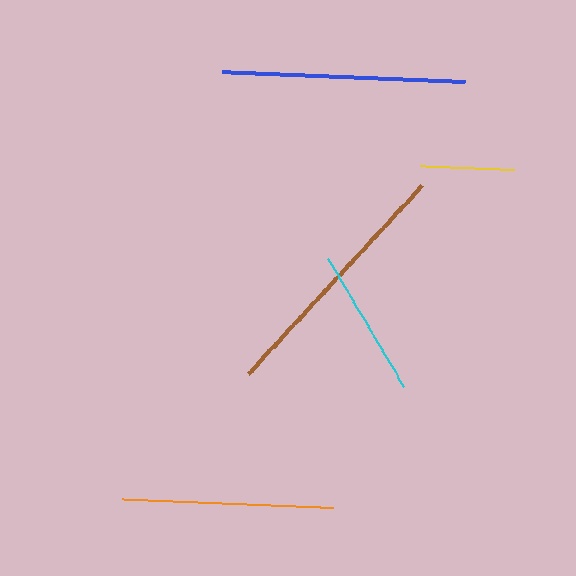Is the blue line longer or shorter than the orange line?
The blue line is longer than the orange line.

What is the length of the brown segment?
The brown segment is approximately 255 pixels long.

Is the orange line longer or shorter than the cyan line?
The orange line is longer than the cyan line.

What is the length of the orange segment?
The orange segment is approximately 211 pixels long.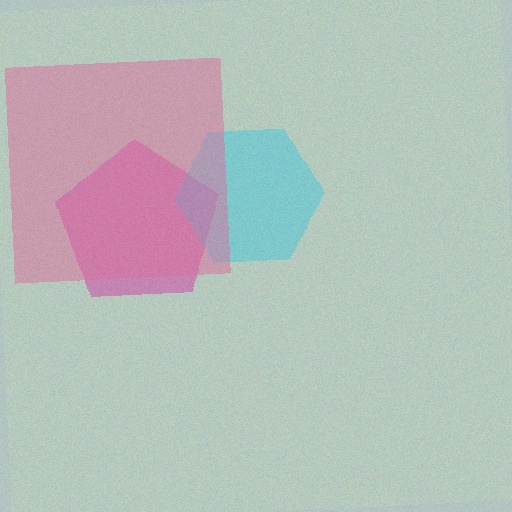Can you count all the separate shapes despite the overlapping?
Yes, there are 3 separate shapes.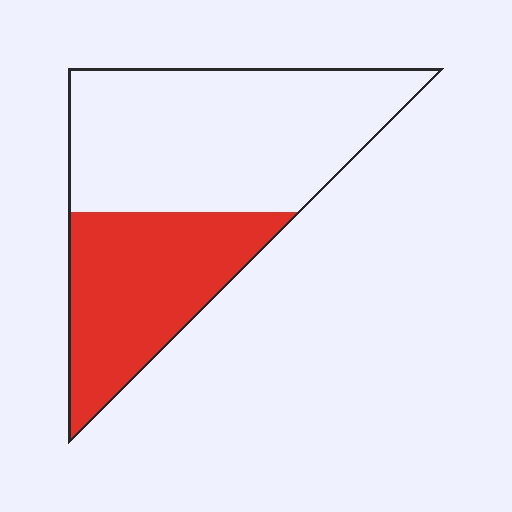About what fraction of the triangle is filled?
About three eighths (3/8).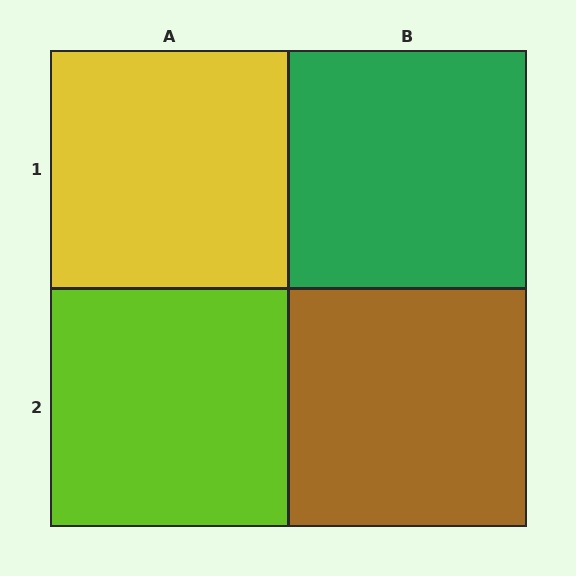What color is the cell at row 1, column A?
Yellow.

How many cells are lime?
1 cell is lime.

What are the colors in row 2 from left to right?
Lime, brown.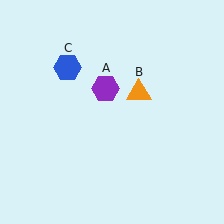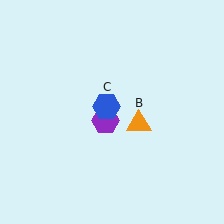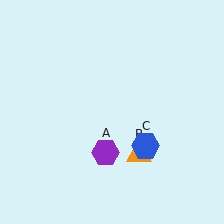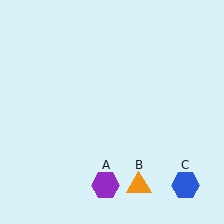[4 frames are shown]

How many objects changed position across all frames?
3 objects changed position: purple hexagon (object A), orange triangle (object B), blue hexagon (object C).